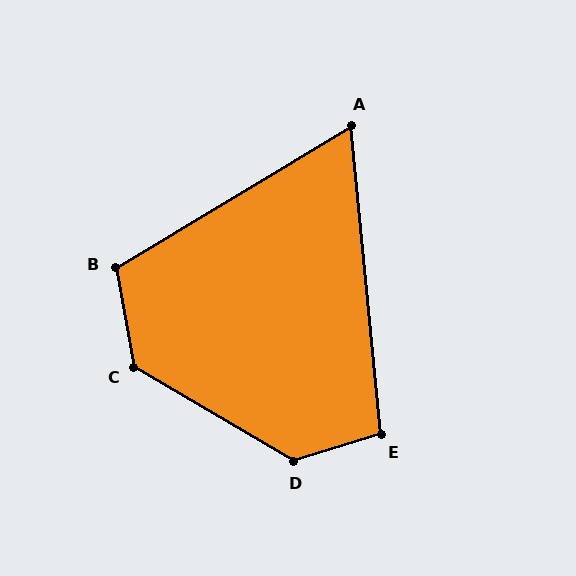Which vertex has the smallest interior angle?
A, at approximately 65 degrees.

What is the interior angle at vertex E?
Approximately 102 degrees (obtuse).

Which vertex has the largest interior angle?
D, at approximately 132 degrees.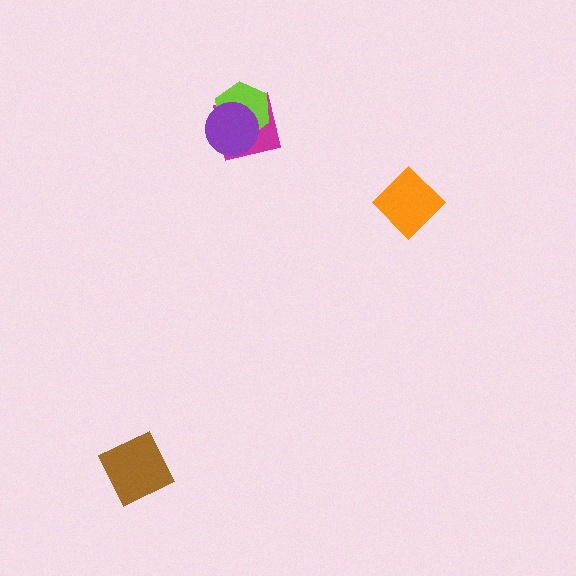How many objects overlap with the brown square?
0 objects overlap with the brown square.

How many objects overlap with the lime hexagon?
2 objects overlap with the lime hexagon.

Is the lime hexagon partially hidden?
Yes, it is partially covered by another shape.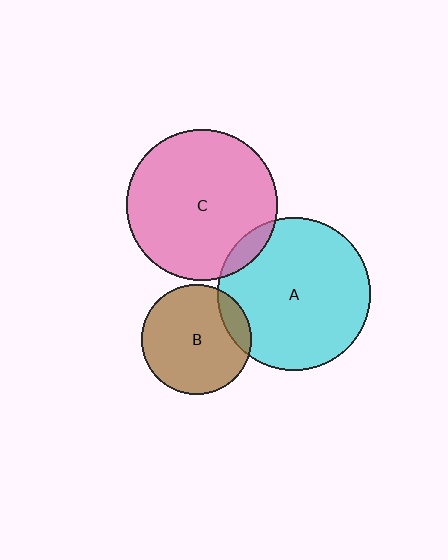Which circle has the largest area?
Circle A (cyan).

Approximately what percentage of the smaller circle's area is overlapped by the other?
Approximately 15%.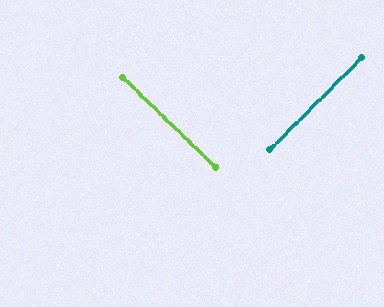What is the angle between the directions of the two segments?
Approximately 90 degrees.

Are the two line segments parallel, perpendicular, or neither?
Perpendicular — they meet at approximately 90°.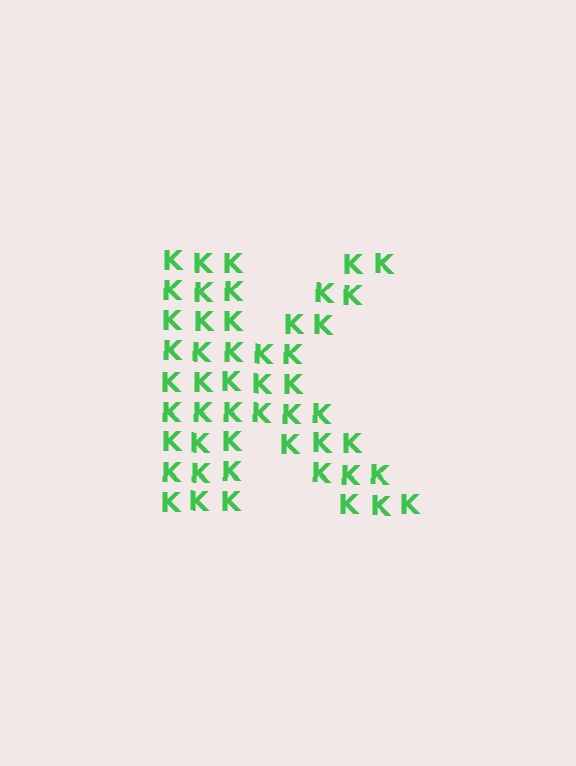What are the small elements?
The small elements are letter K's.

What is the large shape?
The large shape is the letter K.